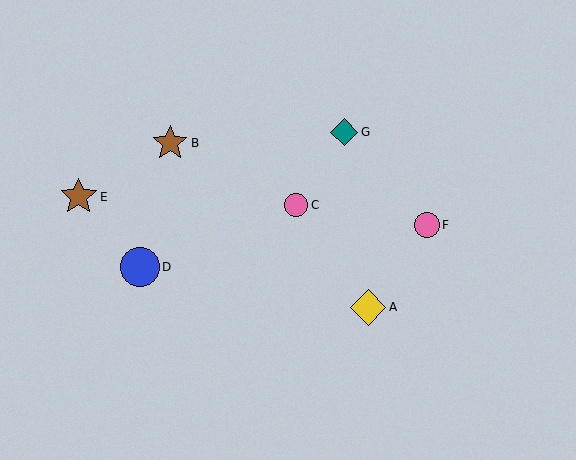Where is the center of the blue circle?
The center of the blue circle is at (140, 267).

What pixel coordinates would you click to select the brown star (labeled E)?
Click at (79, 197) to select the brown star E.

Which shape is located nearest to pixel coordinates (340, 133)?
The teal diamond (labeled G) at (344, 132) is nearest to that location.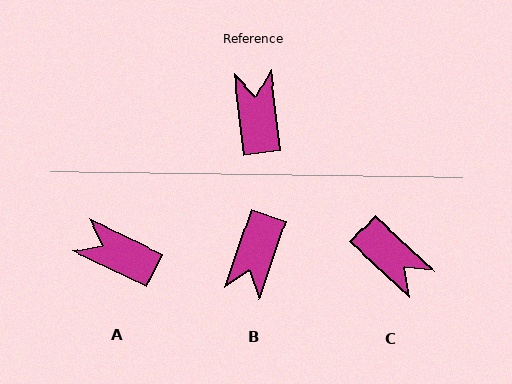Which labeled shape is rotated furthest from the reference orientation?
B, about 154 degrees away.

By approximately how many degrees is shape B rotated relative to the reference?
Approximately 154 degrees counter-clockwise.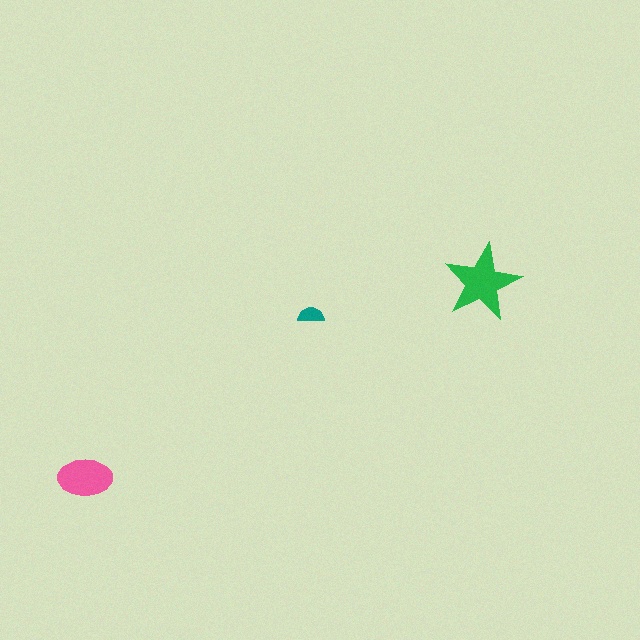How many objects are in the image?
There are 3 objects in the image.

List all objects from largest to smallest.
The green star, the pink ellipse, the teal semicircle.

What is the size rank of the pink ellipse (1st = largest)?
2nd.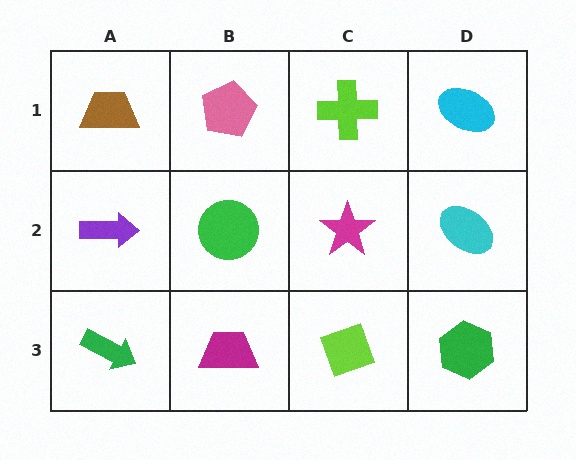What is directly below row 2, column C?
A lime diamond.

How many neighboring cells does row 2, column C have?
4.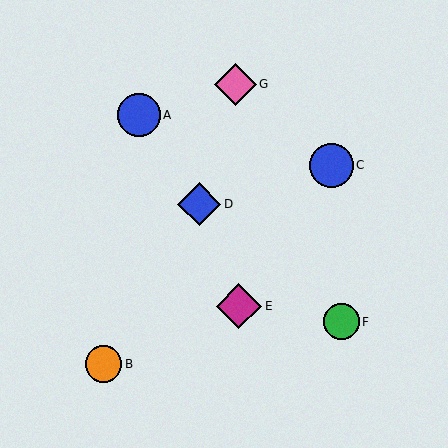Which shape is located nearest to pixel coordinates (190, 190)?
The blue diamond (labeled D) at (199, 204) is nearest to that location.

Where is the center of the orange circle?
The center of the orange circle is at (104, 364).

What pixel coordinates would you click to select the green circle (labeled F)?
Click at (341, 322) to select the green circle F.